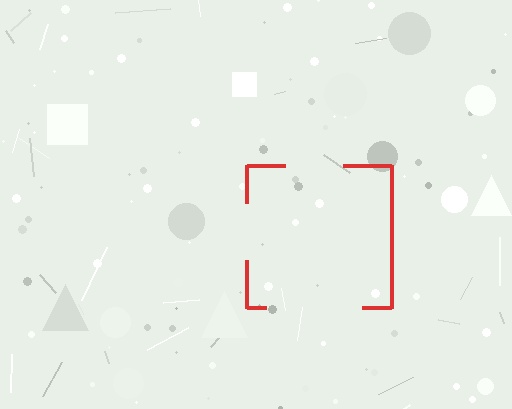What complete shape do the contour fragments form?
The contour fragments form a square.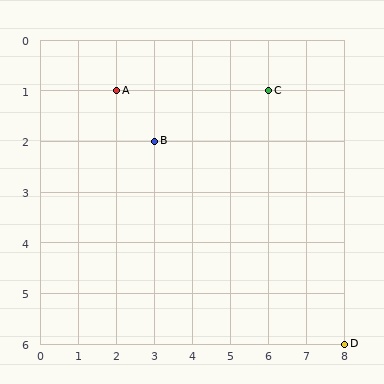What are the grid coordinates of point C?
Point C is at grid coordinates (6, 1).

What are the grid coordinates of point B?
Point B is at grid coordinates (3, 2).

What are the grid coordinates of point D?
Point D is at grid coordinates (8, 6).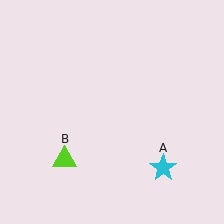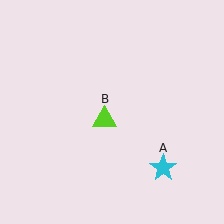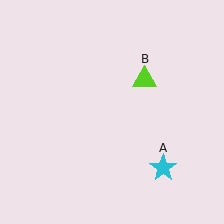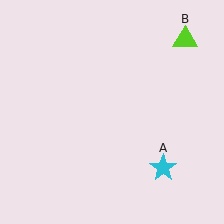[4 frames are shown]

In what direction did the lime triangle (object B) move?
The lime triangle (object B) moved up and to the right.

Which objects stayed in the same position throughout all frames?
Cyan star (object A) remained stationary.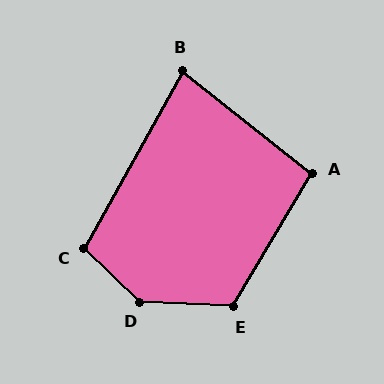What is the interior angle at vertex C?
Approximately 105 degrees (obtuse).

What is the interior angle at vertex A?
Approximately 98 degrees (obtuse).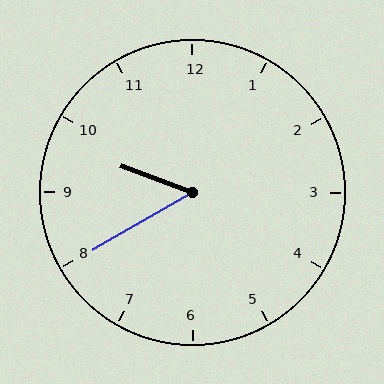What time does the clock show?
9:40.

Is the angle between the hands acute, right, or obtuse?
It is acute.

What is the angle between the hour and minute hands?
Approximately 50 degrees.